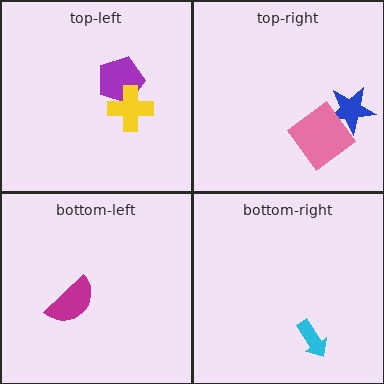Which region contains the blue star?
The top-right region.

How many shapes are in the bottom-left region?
1.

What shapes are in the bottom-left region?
The magenta semicircle.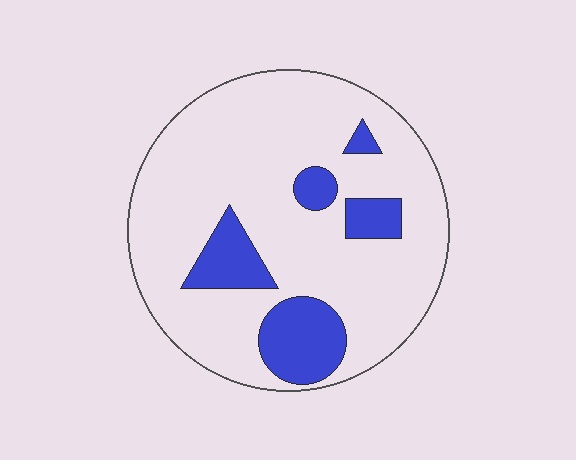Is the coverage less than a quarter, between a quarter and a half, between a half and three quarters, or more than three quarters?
Less than a quarter.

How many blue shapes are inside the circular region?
5.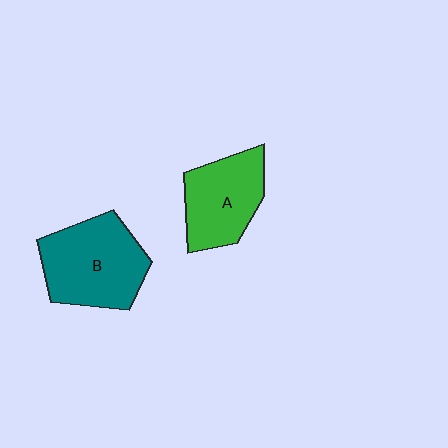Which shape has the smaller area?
Shape A (green).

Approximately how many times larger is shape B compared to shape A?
Approximately 1.3 times.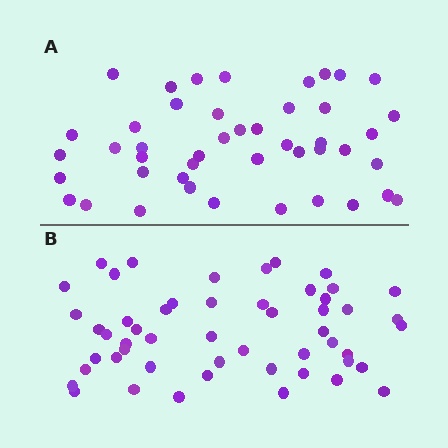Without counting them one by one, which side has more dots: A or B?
Region B (the bottom region) has more dots.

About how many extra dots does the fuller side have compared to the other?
Region B has roughly 8 or so more dots than region A.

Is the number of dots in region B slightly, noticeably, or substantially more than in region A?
Region B has only slightly more — the two regions are fairly close. The ratio is roughly 1.2 to 1.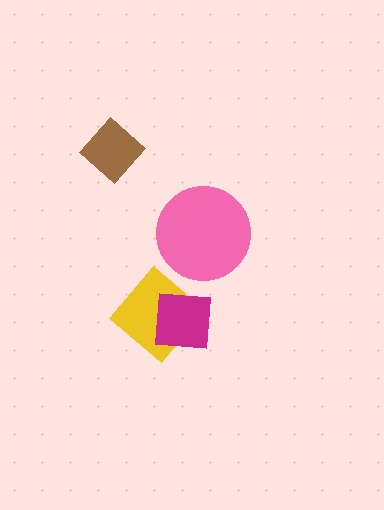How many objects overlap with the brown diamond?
0 objects overlap with the brown diamond.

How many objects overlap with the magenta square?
1 object overlaps with the magenta square.